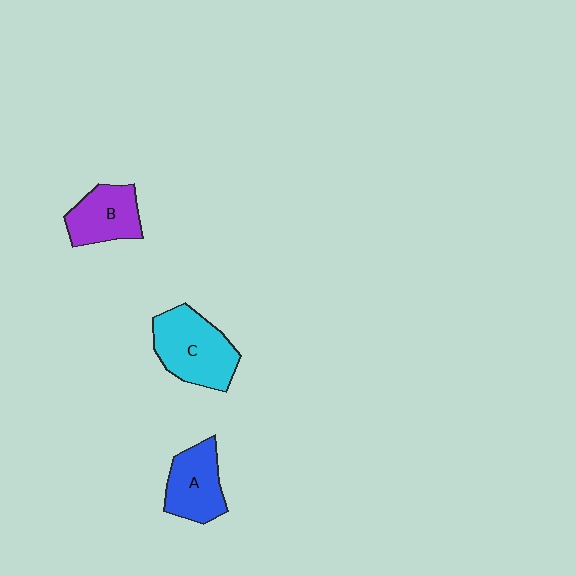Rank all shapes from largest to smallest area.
From largest to smallest: C (cyan), A (blue), B (purple).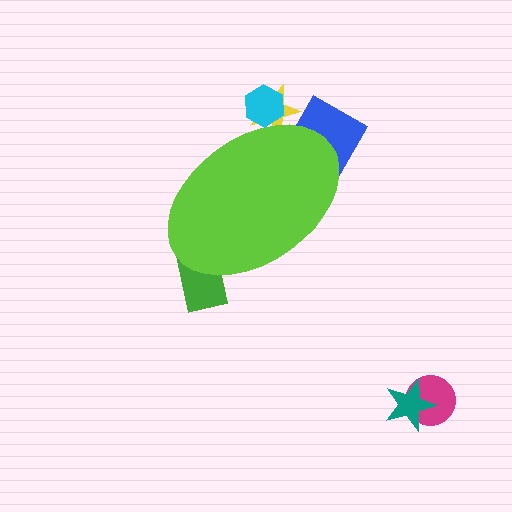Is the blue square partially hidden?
Yes, the blue square is partially hidden behind the lime ellipse.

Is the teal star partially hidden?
No, the teal star is fully visible.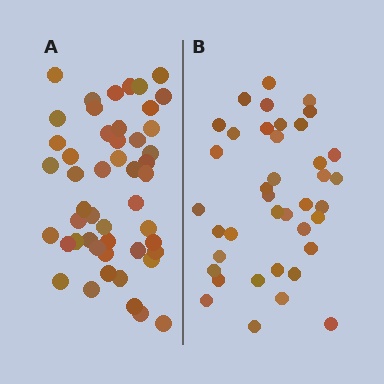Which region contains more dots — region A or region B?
Region A (the left region) has more dots.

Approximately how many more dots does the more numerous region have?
Region A has roughly 10 or so more dots than region B.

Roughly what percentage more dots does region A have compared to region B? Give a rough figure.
About 25% more.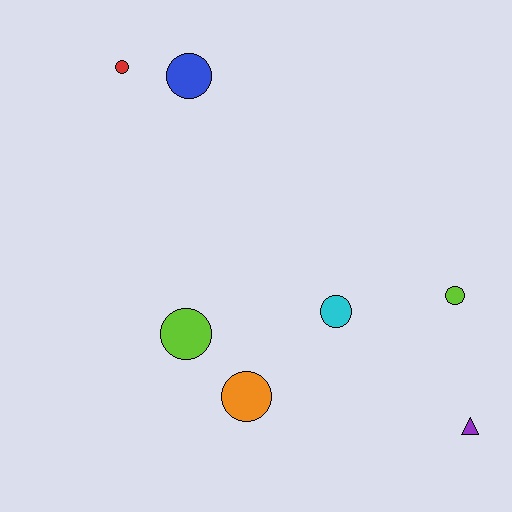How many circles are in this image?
There are 6 circles.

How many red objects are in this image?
There is 1 red object.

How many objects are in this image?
There are 7 objects.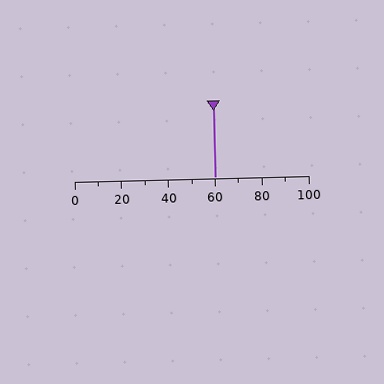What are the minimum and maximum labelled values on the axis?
The axis runs from 0 to 100.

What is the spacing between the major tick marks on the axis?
The major ticks are spaced 20 apart.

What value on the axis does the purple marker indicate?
The marker indicates approximately 60.